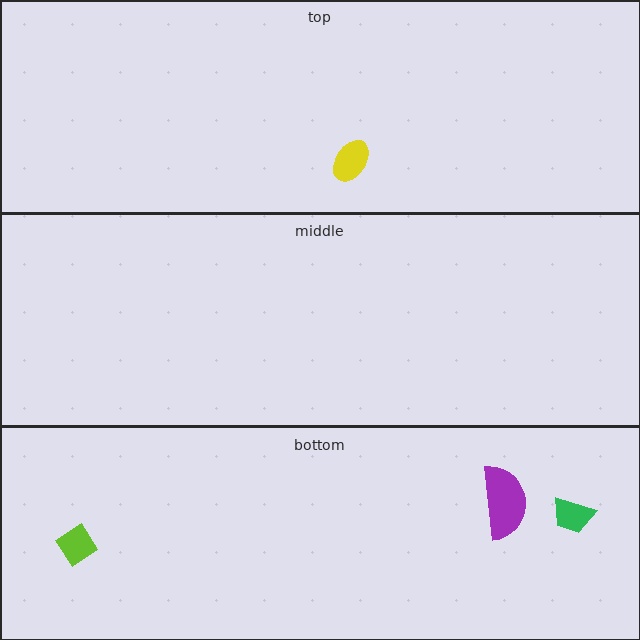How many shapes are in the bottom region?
3.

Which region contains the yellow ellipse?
The top region.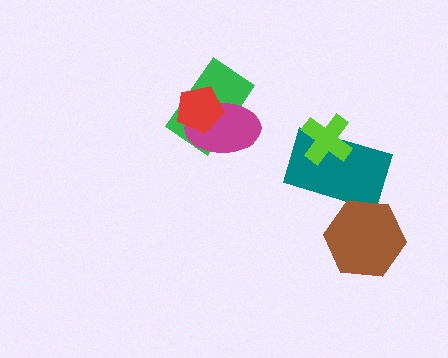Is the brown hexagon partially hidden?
No, no other shape covers it.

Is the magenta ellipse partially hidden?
Yes, it is partially covered by another shape.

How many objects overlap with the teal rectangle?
2 objects overlap with the teal rectangle.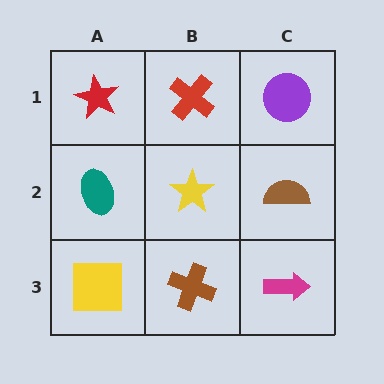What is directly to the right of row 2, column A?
A yellow star.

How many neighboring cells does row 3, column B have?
3.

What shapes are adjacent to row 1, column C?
A brown semicircle (row 2, column C), a red cross (row 1, column B).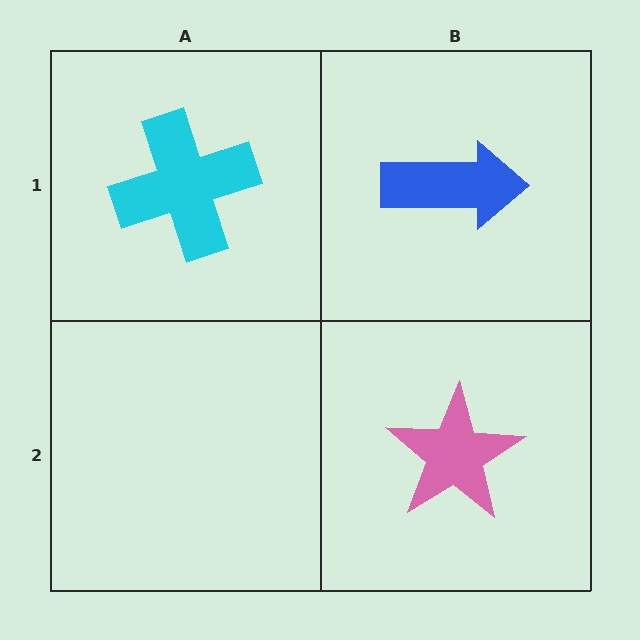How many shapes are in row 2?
1 shape.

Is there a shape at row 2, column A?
No, that cell is empty.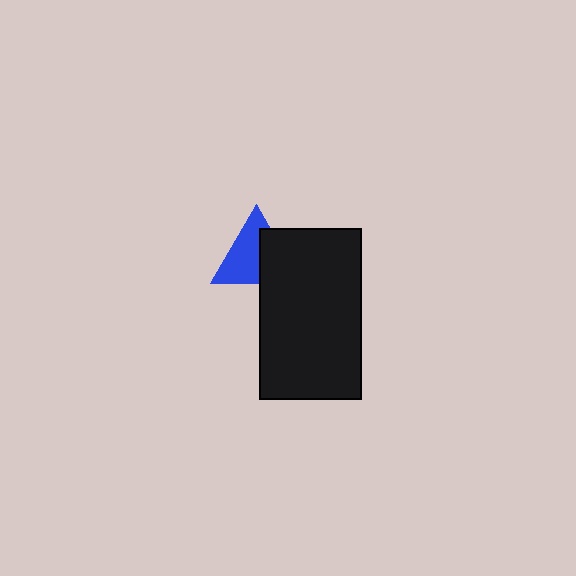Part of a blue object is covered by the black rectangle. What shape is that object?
It is a triangle.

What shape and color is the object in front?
The object in front is a black rectangle.